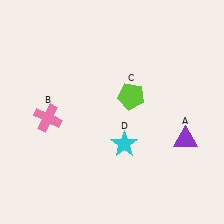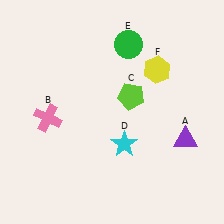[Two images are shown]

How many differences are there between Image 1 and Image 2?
There are 2 differences between the two images.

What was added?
A green circle (E), a yellow hexagon (F) were added in Image 2.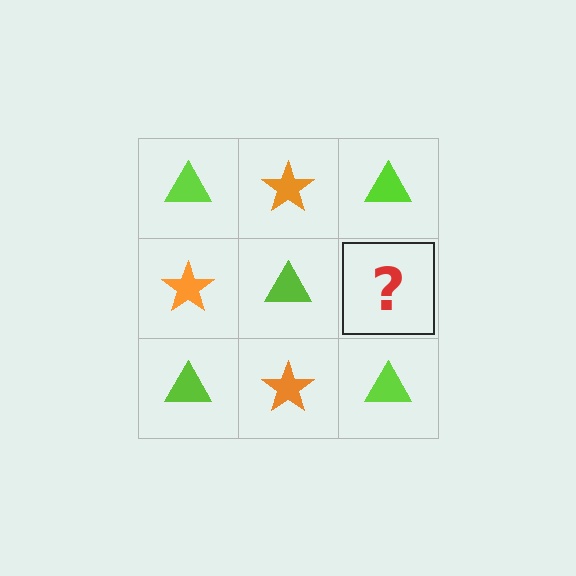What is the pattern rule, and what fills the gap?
The rule is that it alternates lime triangle and orange star in a checkerboard pattern. The gap should be filled with an orange star.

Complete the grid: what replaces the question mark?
The question mark should be replaced with an orange star.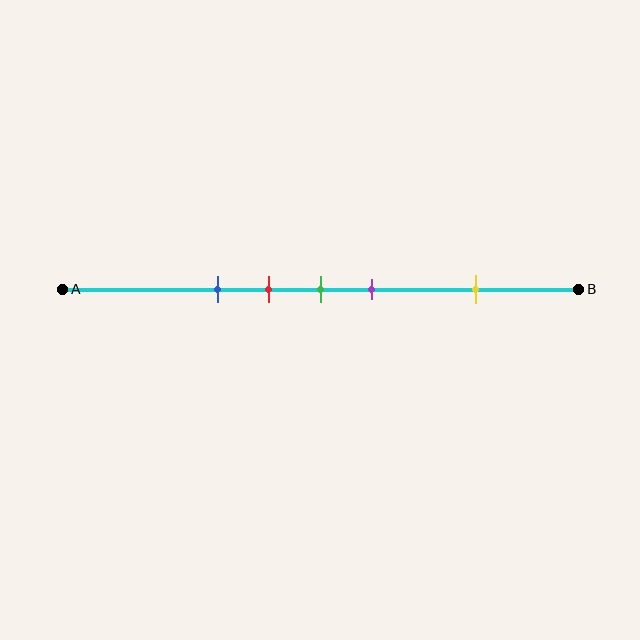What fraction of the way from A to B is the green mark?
The green mark is approximately 50% (0.5) of the way from A to B.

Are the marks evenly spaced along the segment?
No, the marks are not evenly spaced.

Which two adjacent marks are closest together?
The red and green marks are the closest adjacent pair.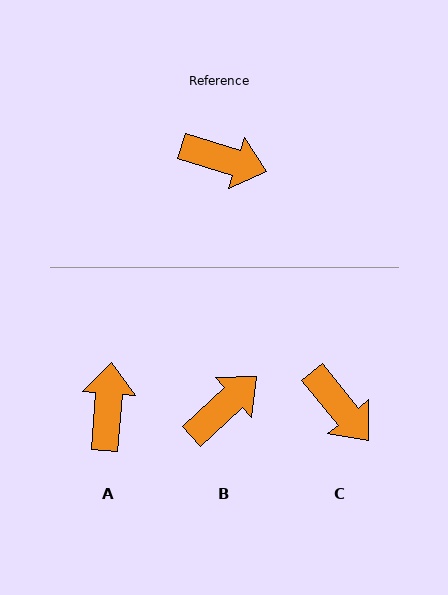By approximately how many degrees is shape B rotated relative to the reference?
Approximately 59 degrees counter-clockwise.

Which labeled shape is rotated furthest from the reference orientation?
A, about 103 degrees away.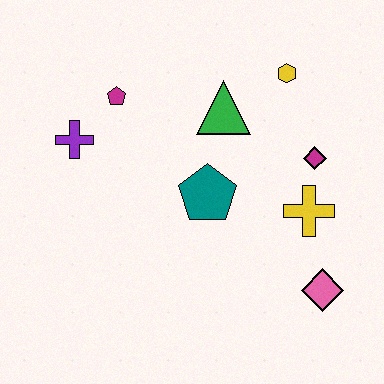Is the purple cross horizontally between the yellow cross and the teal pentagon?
No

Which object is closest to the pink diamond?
The yellow cross is closest to the pink diamond.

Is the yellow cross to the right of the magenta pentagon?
Yes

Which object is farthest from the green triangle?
The pink diamond is farthest from the green triangle.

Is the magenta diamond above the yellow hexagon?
No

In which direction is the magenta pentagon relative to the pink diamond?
The magenta pentagon is to the left of the pink diamond.